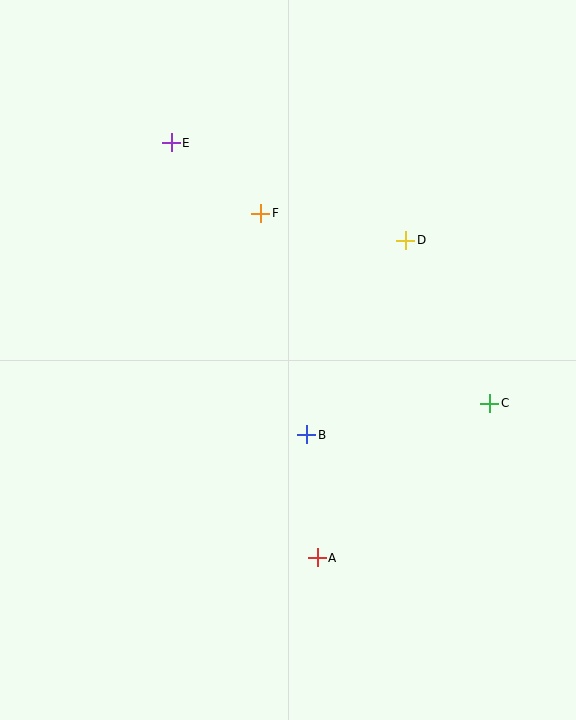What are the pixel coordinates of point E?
Point E is at (171, 143).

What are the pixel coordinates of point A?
Point A is at (317, 558).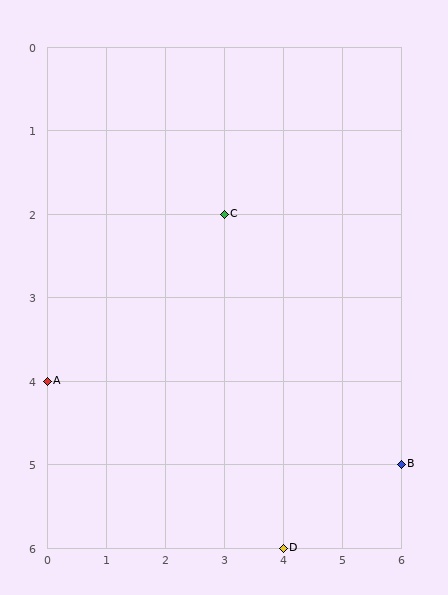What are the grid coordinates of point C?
Point C is at grid coordinates (3, 2).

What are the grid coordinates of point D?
Point D is at grid coordinates (4, 6).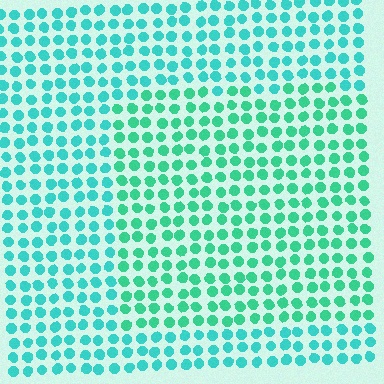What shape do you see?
I see a rectangle.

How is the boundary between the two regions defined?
The boundary is defined purely by a slight shift in hue (about 22 degrees). Spacing, size, and orientation are identical on both sides.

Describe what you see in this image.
The image is filled with small cyan elements in a uniform arrangement. A rectangle-shaped region is visible where the elements are tinted to a slightly different hue, forming a subtle color boundary.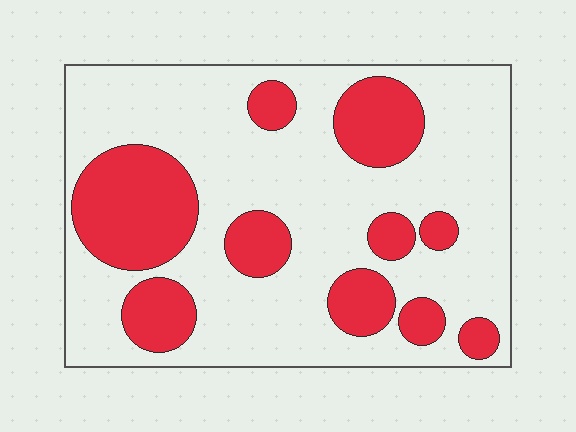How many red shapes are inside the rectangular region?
10.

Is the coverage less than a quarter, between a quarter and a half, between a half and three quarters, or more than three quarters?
Between a quarter and a half.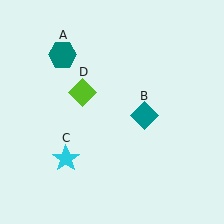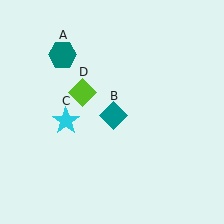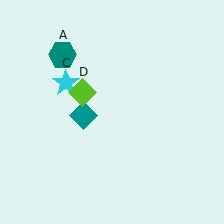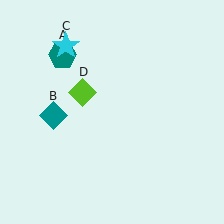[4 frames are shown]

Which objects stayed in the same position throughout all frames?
Teal hexagon (object A) and lime diamond (object D) remained stationary.